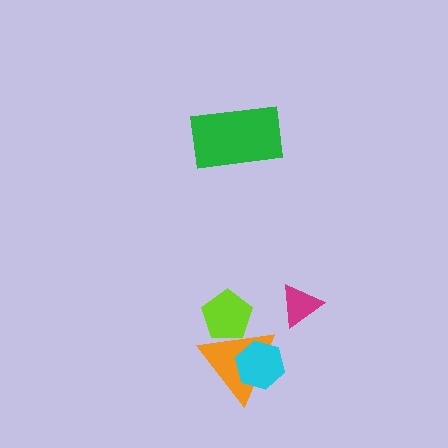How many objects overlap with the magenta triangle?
0 objects overlap with the magenta triangle.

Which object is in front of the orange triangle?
The cyan hexagon is in front of the orange triangle.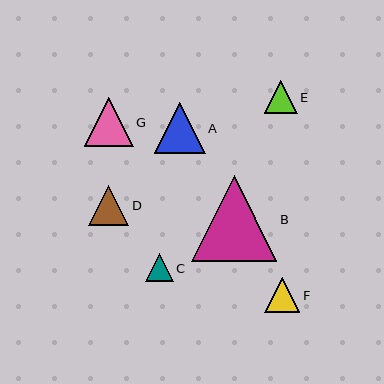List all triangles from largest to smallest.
From largest to smallest: B, A, G, D, F, E, C.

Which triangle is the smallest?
Triangle C is the smallest with a size of approximately 28 pixels.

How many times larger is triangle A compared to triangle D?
Triangle A is approximately 1.3 times the size of triangle D.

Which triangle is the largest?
Triangle B is the largest with a size of approximately 85 pixels.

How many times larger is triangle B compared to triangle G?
Triangle B is approximately 1.8 times the size of triangle G.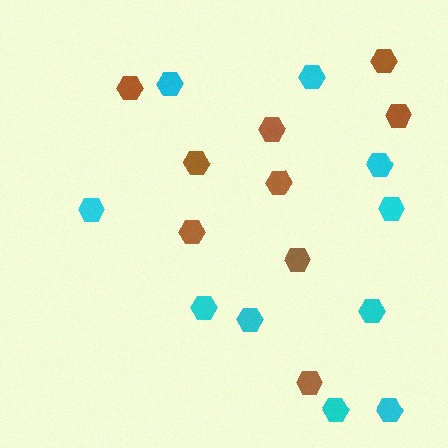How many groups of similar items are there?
There are 2 groups: one group of cyan hexagons (10) and one group of brown hexagons (9).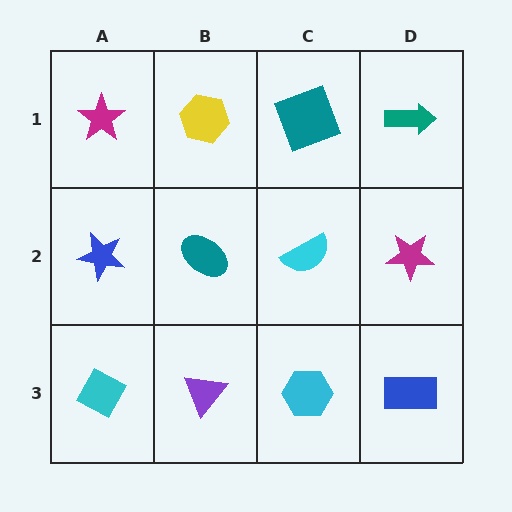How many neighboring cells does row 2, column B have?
4.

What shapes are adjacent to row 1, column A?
A blue star (row 2, column A), a yellow hexagon (row 1, column B).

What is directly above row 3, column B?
A teal ellipse.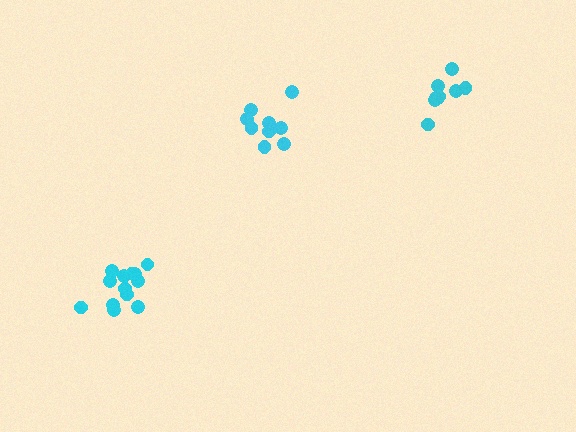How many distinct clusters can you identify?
There are 3 distinct clusters.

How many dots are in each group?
Group 1: 13 dots, Group 2: 9 dots, Group 3: 9 dots (31 total).